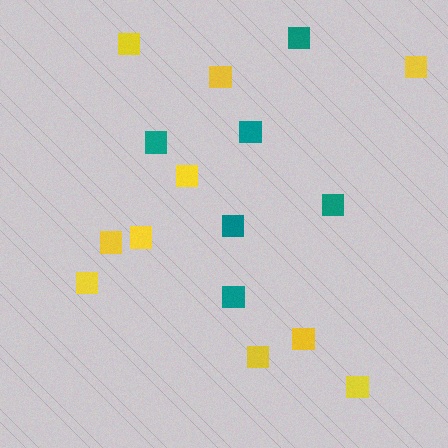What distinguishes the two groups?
There are 2 groups: one group of yellow squares (10) and one group of teal squares (6).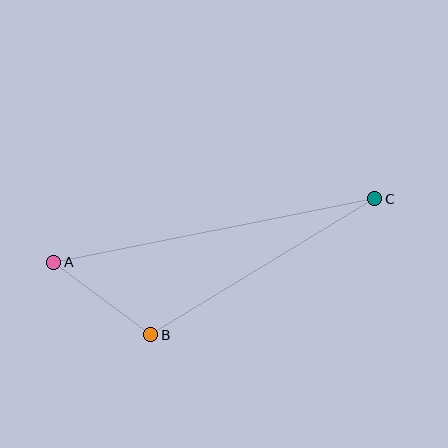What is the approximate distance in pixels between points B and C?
The distance between B and C is approximately 262 pixels.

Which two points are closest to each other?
Points A and B are closest to each other.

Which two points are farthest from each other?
Points A and C are farthest from each other.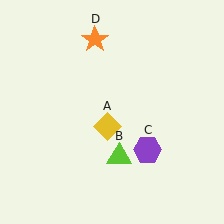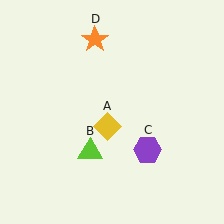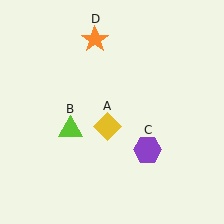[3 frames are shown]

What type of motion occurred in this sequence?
The lime triangle (object B) rotated clockwise around the center of the scene.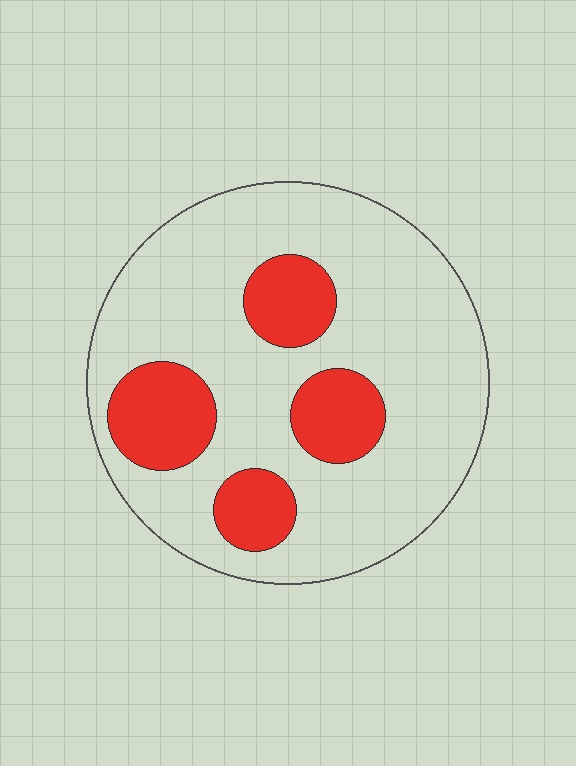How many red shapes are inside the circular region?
4.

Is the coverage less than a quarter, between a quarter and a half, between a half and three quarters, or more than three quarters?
Less than a quarter.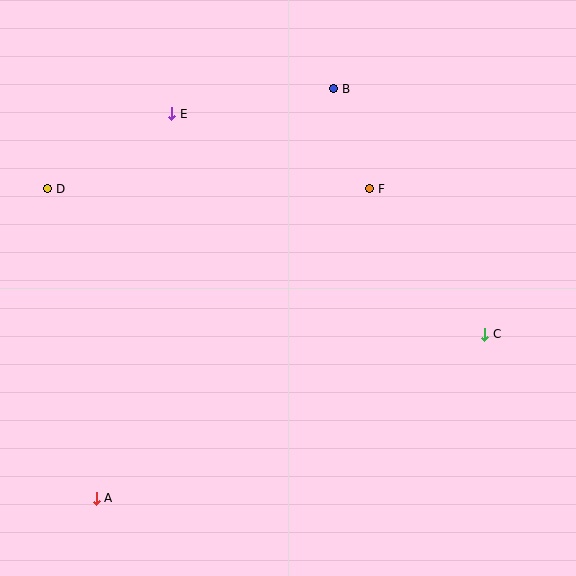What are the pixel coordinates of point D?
Point D is at (48, 189).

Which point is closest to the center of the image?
Point F at (370, 189) is closest to the center.